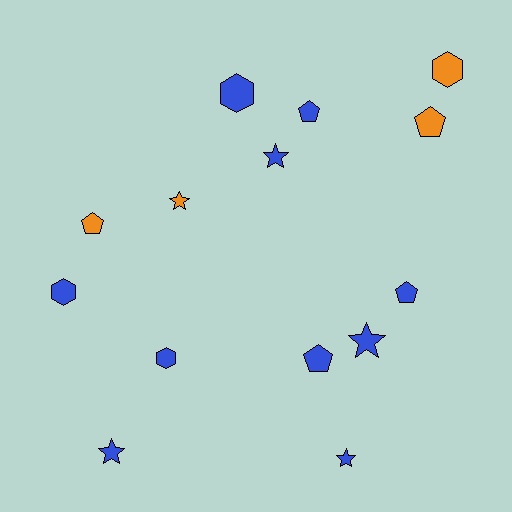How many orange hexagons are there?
There is 1 orange hexagon.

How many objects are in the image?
There are 14 objects.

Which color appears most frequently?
Blue, with 10 objects.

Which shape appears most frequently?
Star, with 5 objects.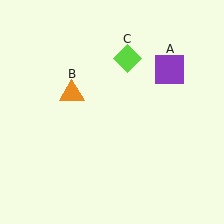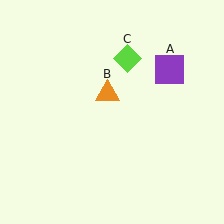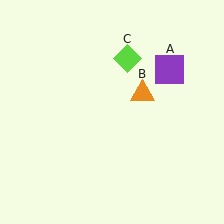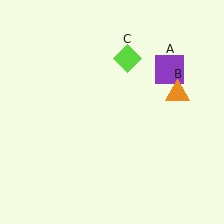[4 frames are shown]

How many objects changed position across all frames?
1 object changed position: orange triangle (object B).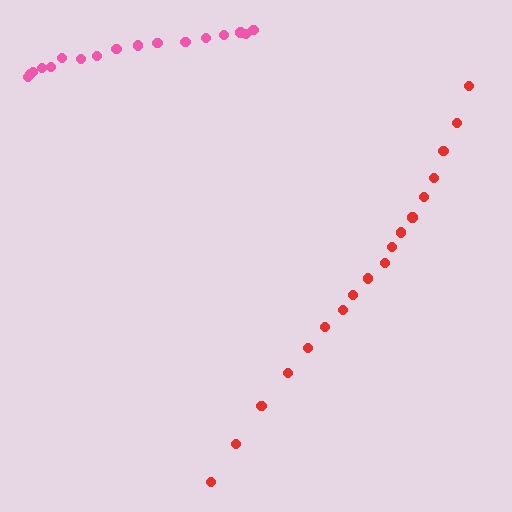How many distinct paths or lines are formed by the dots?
There are 2 distinct paths.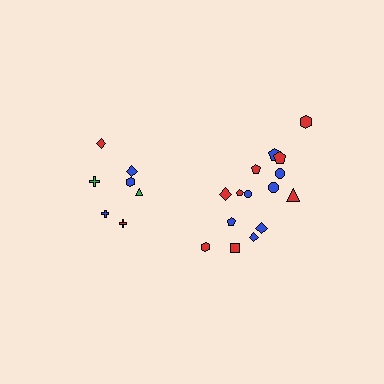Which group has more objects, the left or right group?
The right group.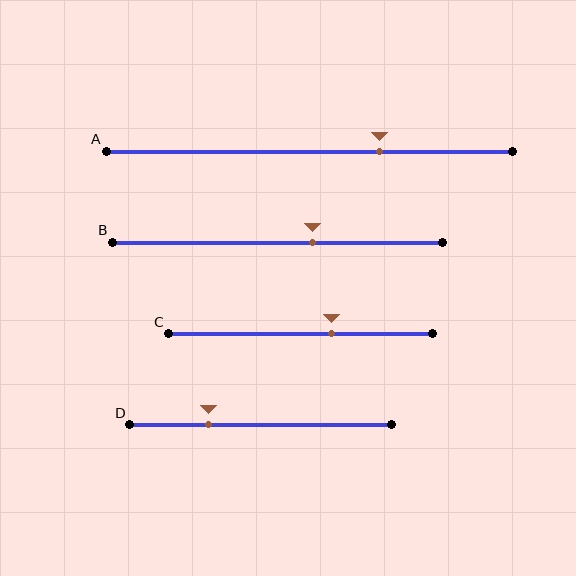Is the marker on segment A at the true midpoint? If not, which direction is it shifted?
No, the marker on segment A is shifted to the right by about 17% of the segment length.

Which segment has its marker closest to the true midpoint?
Segment B has its marker closest to the true midpoint.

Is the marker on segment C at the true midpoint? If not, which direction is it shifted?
No, the marker on segment C is shifted to the right by about 12% of the segment length.